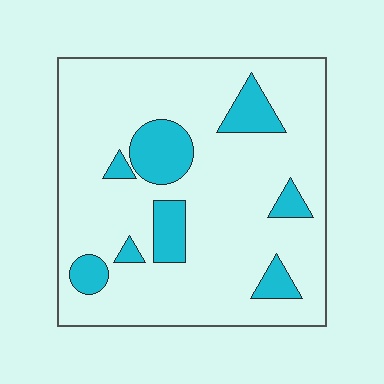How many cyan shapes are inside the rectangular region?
8.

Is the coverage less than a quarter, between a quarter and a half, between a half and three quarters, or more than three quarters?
Less than a quarter.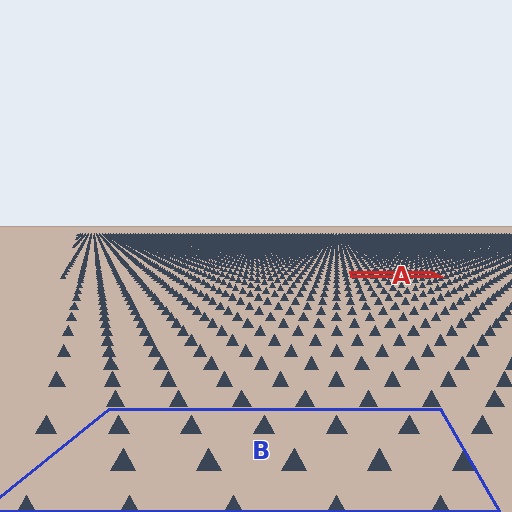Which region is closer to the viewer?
Region B is closer. The texture elements there are larger and more spread out.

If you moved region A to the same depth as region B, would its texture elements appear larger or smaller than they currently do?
They would appear larger. At a closer depth, the same texture elements are projected at a bigger on-screen size.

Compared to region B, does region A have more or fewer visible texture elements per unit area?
Region A has more texture elements per unit area — they are packed more densely because it is farther away.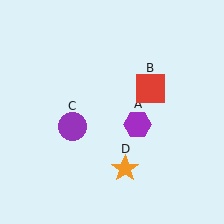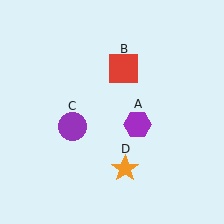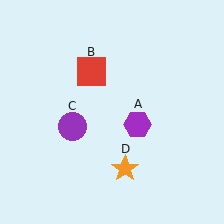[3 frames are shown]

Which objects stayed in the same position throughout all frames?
Purple hexagon (object A) and purple circle (object C) and orange star (object D) remained stationary.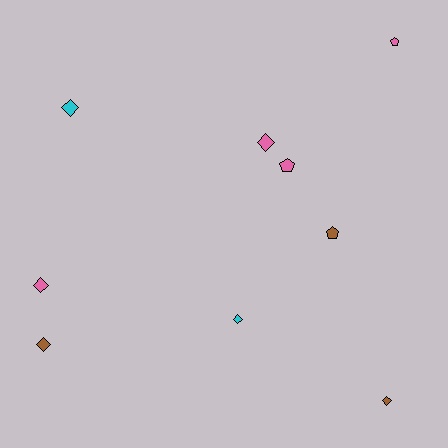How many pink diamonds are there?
There are 2 pink diamonds.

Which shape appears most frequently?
Diamond, with 6 objects.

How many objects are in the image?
There are 9 objects.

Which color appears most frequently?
Pink, with 4 objects.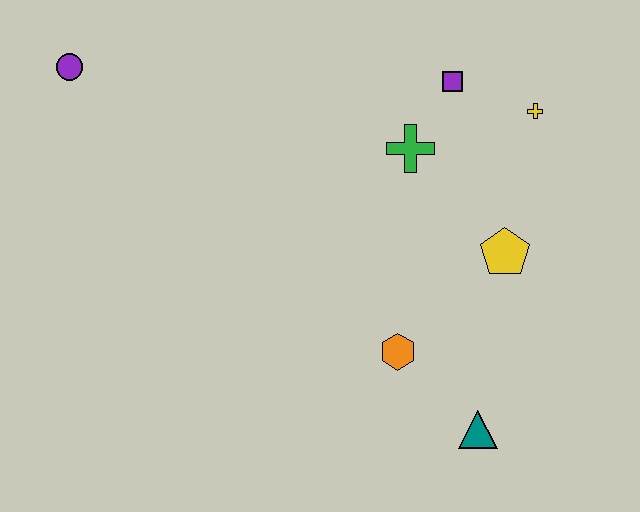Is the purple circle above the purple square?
Yes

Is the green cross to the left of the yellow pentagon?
Yes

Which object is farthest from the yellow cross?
The purple circle is farthest from the yellow cross.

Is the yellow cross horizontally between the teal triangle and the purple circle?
No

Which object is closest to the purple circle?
The green cross is closest to the purple circle.